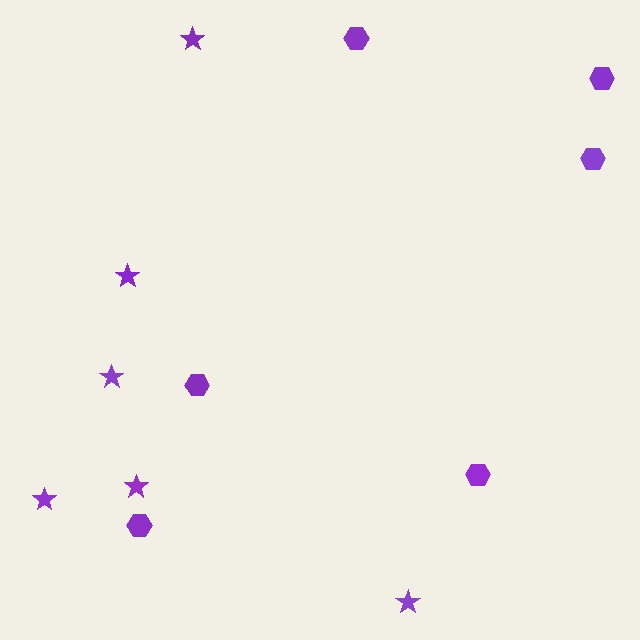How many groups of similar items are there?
There are 2 groups: one group of hexagons (6) and one group of stars (6).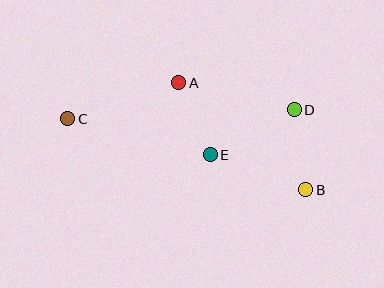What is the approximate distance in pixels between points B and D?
The distance between B and D is approximately 81 pixels.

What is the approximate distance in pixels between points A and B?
The distance between A and B is approximately 166 pixels.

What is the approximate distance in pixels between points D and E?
The distance between D and E is approximately 96 pixels.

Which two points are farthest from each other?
Points B and C are farthest from each other.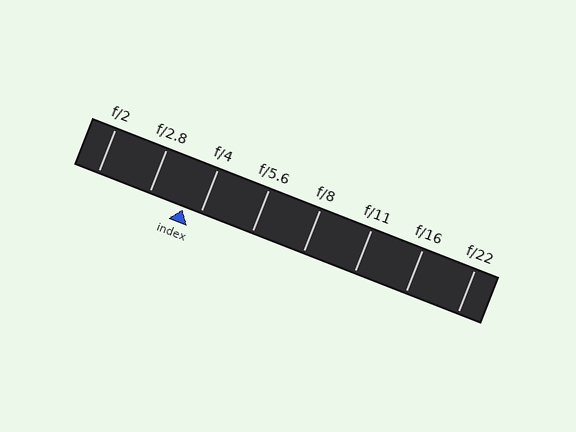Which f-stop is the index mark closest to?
The index mark is closest to f/4.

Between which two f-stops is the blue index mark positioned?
The index mark is between f/2.8 and f/4.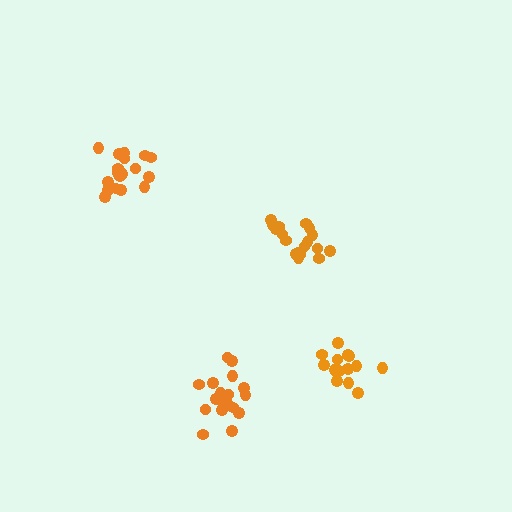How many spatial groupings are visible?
There are 4 spatial groupings.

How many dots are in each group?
Group 1: 18 dots, Group 2: 18 dots, Group 3: 18 dots, Group 4: 14 dots (68 total).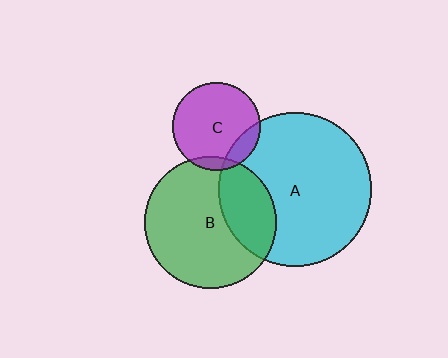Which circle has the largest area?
Circle A (cyan).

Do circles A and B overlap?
Yes.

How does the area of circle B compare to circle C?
Approximately 2.3 times.